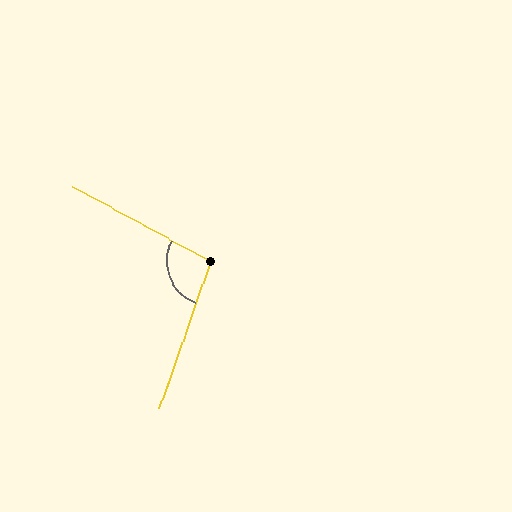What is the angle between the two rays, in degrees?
Approximately 99 degrees.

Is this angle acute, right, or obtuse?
It is obtuse.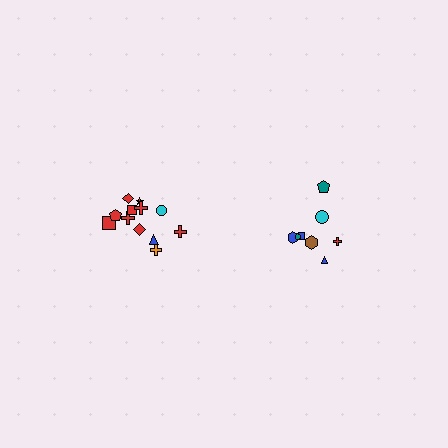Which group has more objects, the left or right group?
The left group.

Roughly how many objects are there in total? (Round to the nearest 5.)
Roughly 20 objects in total.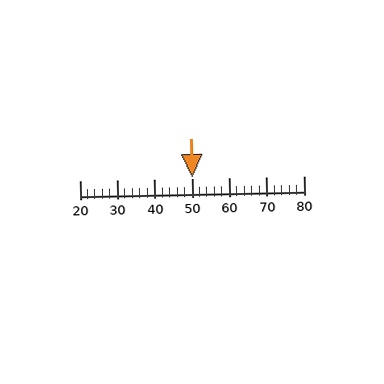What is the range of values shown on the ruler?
The ruler shows values from 20 to 80.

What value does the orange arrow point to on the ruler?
The orange arrow points to approximately 50.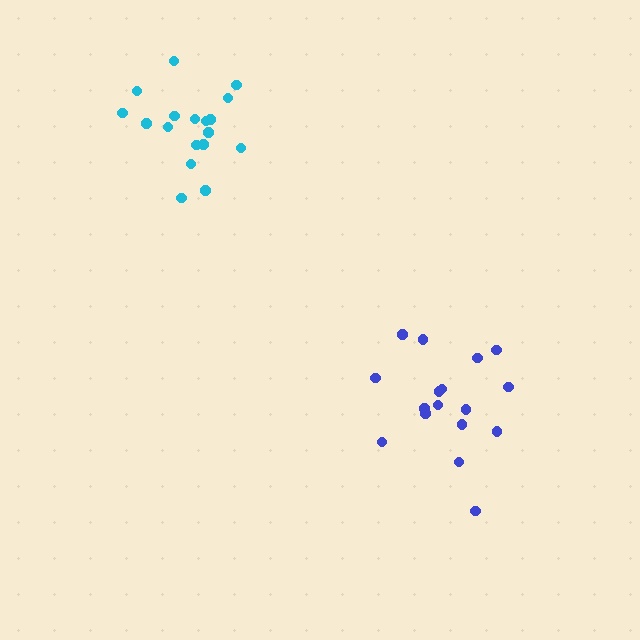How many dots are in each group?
Group 1: 17 dots, Group 2: 18 dots (35 total).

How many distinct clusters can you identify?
There are 2 distinct clusters.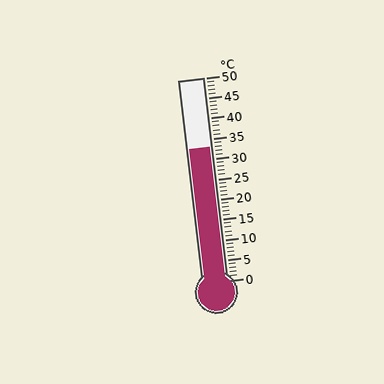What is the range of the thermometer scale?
The thermometer scale ranges from 0°C to 50°C.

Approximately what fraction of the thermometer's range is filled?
The thermometer is filled to approximately 65% of its range.